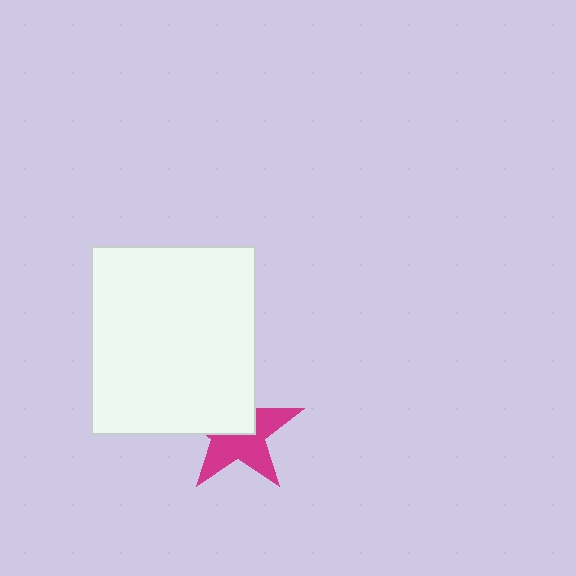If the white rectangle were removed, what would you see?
You would see the complete magenta star.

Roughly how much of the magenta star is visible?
About half of it is visible (roughly 55%).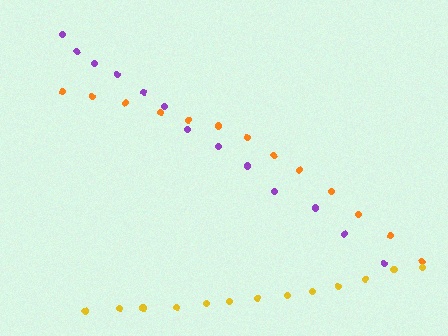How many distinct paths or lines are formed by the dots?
There are 3 distinct paths.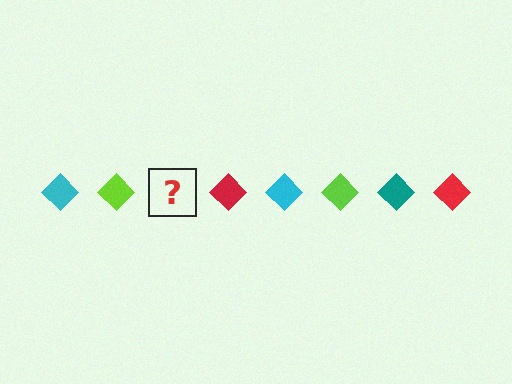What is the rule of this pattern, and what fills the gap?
The rule is that the pattern cycles through cyan, lime, teal, red diamonds. The gap should be filled with a teal diamond.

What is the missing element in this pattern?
The missing element is a teal diamond.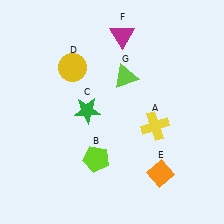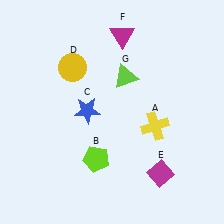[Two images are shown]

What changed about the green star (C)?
In Image 1, C is green. In Image 2, it changed to blue.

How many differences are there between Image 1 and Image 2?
There are 2 differences between the two images.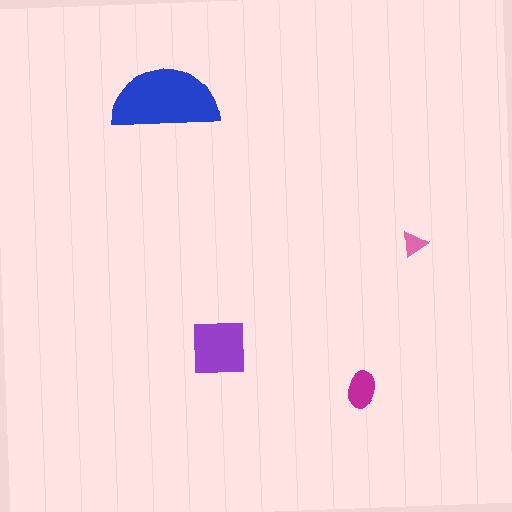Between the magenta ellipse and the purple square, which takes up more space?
The purple square.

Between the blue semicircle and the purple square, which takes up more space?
The blue semicircle.